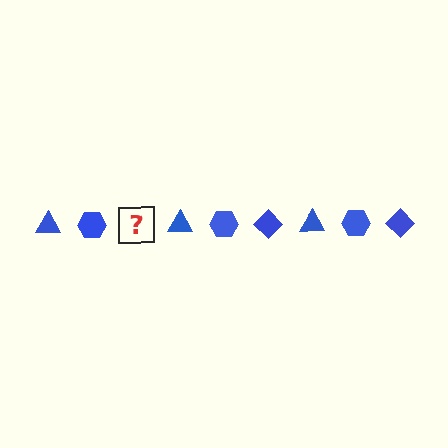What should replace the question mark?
The question mark should be replaced with a blue diamond.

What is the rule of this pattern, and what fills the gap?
The rule is that the pattern cycles through triangle, hexagon, diamond shapes in blue. The gap should be filled with a blue diamond.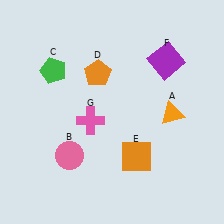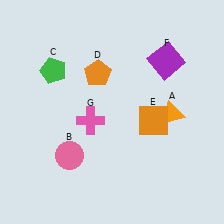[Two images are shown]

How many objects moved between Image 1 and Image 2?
1 object moved between the two images.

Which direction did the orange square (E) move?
The orange square (E) moved up.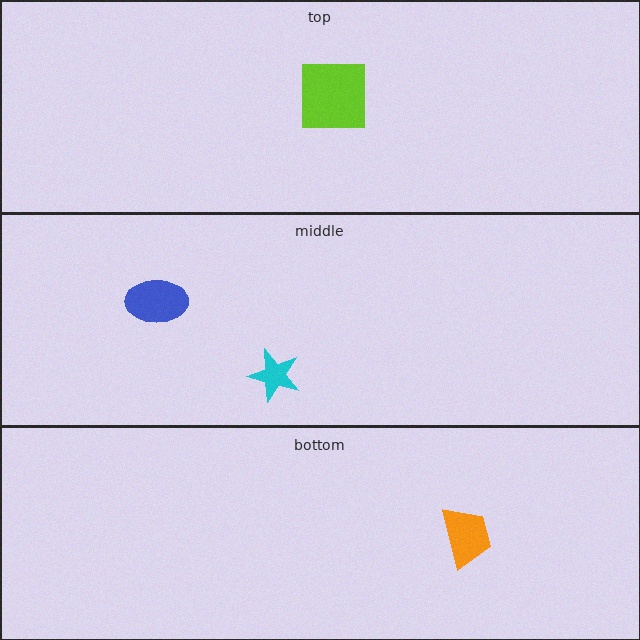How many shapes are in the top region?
1.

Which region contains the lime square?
The top region.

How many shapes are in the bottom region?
1.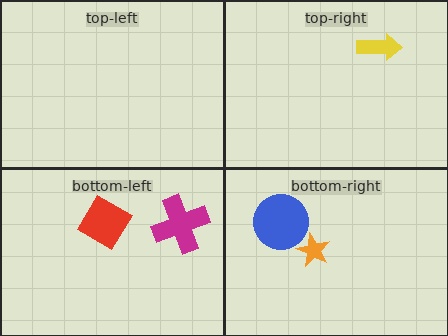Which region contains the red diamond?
The bottom-left region.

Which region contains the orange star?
The bottom-right region.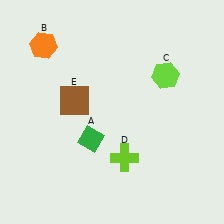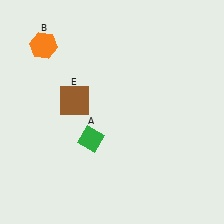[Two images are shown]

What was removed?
The lime cross (D), the lime hexagon (C) were removed in Image 2.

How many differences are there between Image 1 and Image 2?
There are 2 differences between the two images.